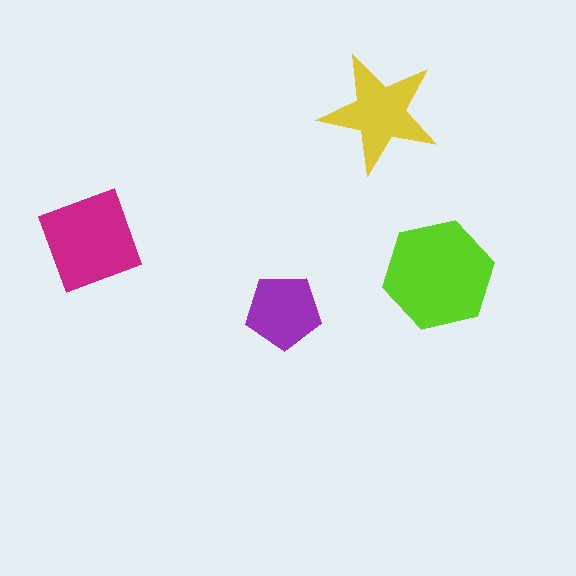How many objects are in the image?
There are 4 objects in the image.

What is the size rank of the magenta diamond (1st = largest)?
2nd.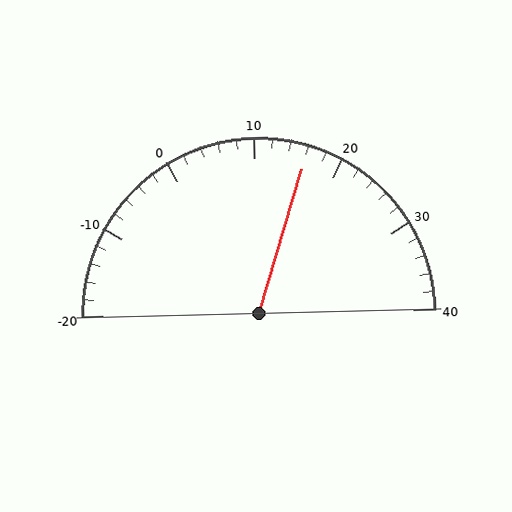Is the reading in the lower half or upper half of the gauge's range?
The reading is in the upper half of the range (-20 to 40).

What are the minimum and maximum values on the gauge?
The gauge ranges from -20 to 40.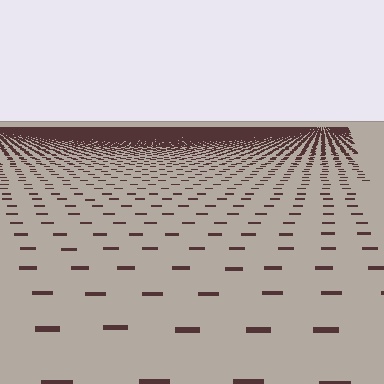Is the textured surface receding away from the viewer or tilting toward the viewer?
The surface is receding away from the viewer. Texture elements get smaller and denser toward the top.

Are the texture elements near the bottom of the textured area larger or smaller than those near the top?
Larger. Near the bottom, elements are closer to the viewer and appear at a bigger on-screen size.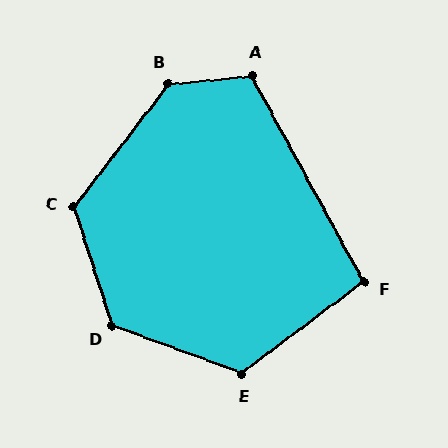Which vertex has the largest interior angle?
B, at approximately 133 degrees.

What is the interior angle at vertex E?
Approximately 122 degrees (obtuse).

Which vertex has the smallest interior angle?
F, at approximately 99 degrees.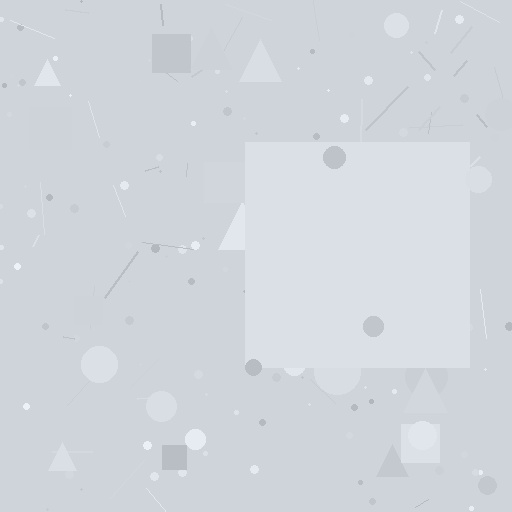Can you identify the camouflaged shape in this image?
The camouflaged shape is a square.